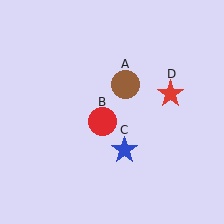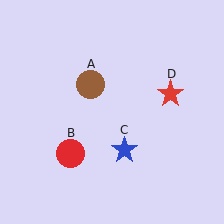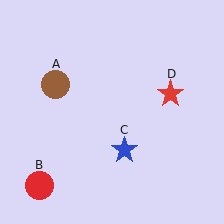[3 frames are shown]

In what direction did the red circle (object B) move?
The red circle (object B) moved down and to the left.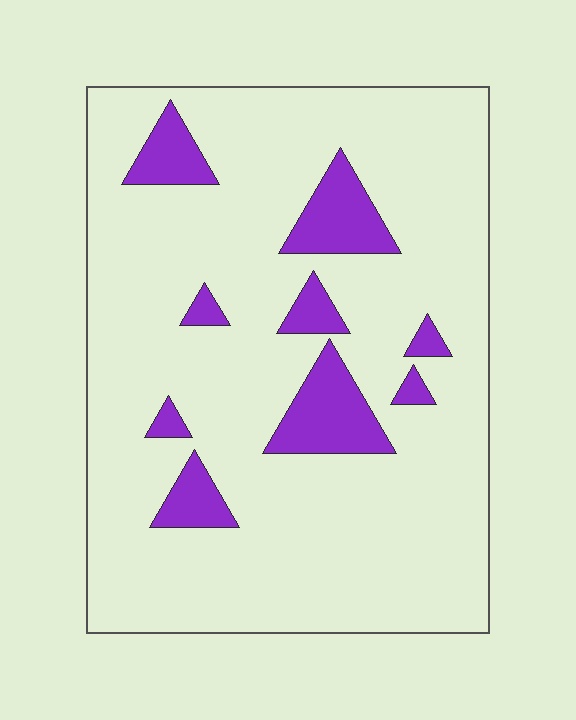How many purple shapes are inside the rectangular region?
9.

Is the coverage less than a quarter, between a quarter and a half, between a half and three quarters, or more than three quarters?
Less than a quarter.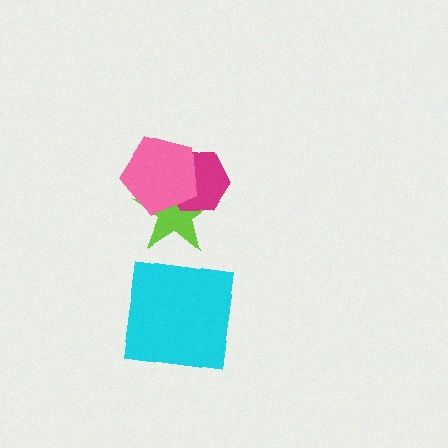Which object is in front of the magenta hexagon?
The pink pentagon is in front of the magenta hexagon.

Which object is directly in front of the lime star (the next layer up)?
The magenta hexagon is directly in front of the lime star.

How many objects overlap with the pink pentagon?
2 objects overlap with the pink pentagon.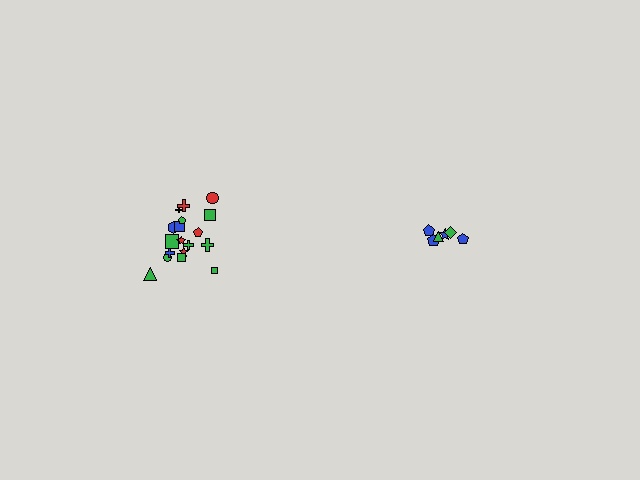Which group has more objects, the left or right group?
The left group.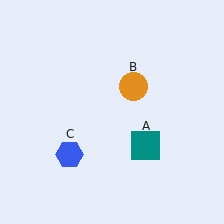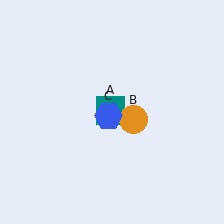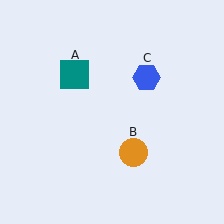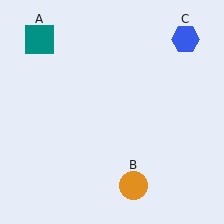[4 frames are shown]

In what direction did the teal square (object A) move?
The teal square (object A) moved up and to the left.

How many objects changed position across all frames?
3 objects changed position: teal square (object A), orange circle (object B), blue hexagon (object C).